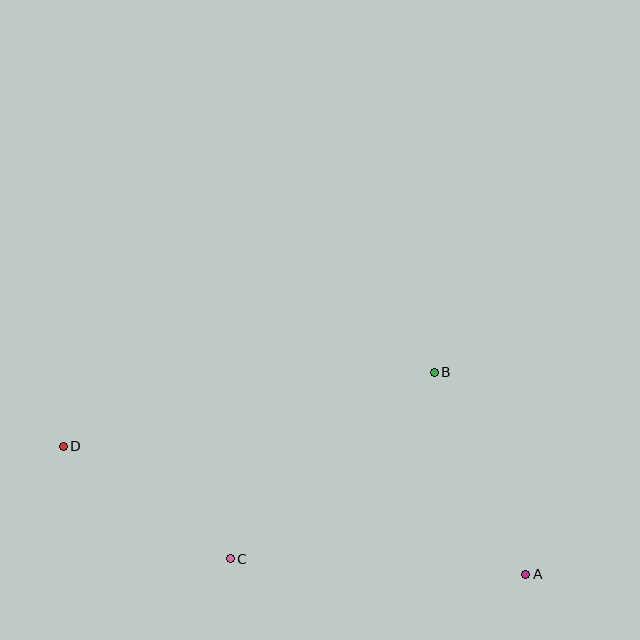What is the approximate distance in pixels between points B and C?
The distance between B and C is approximately 276 pixels.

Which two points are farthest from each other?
Points A and D are farthest from each other.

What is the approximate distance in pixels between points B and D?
The distance between B and D is approximately 378 pixels.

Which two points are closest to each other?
Points C and D are closest to each other.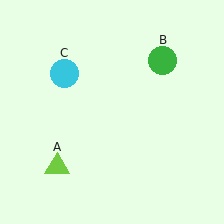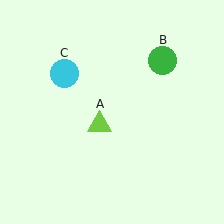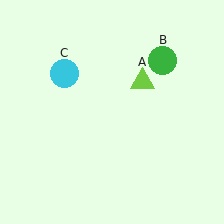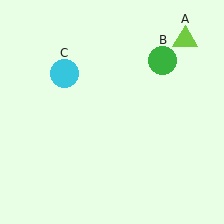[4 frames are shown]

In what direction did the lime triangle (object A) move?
The lime triangle (object A) moved up and to the right.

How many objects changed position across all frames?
1 object changed position: lime triangle (object A).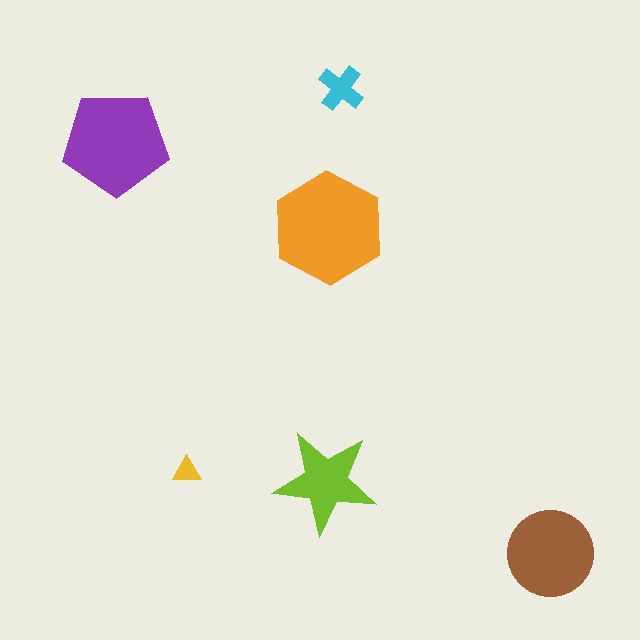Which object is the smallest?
The yellow triangle.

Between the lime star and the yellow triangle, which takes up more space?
The lime star.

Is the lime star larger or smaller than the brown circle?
Smaller.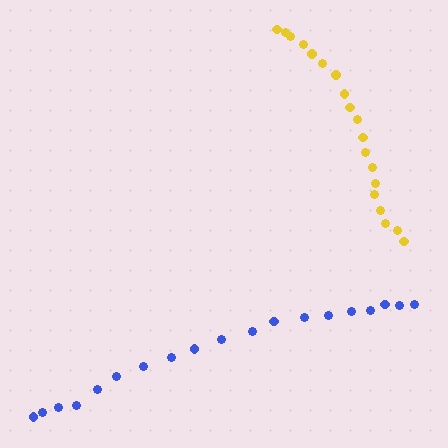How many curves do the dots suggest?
There are 2 distinct paths.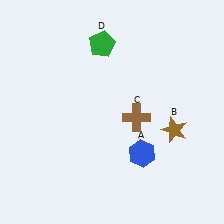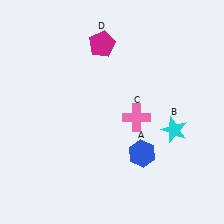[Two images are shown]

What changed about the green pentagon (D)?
In Image 1, D is green. In Image 2, it changed to magenta.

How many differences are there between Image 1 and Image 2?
There are 3 differences between the two images.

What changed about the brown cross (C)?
In Image 1, C is brown. In Image 2, it changed to pink.